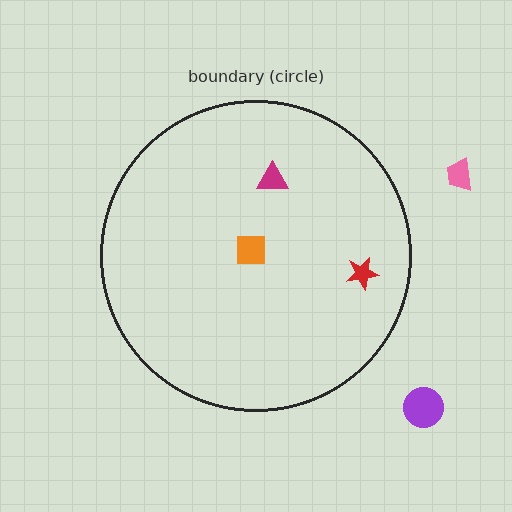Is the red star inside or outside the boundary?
Inside.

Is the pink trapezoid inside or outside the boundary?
Outside.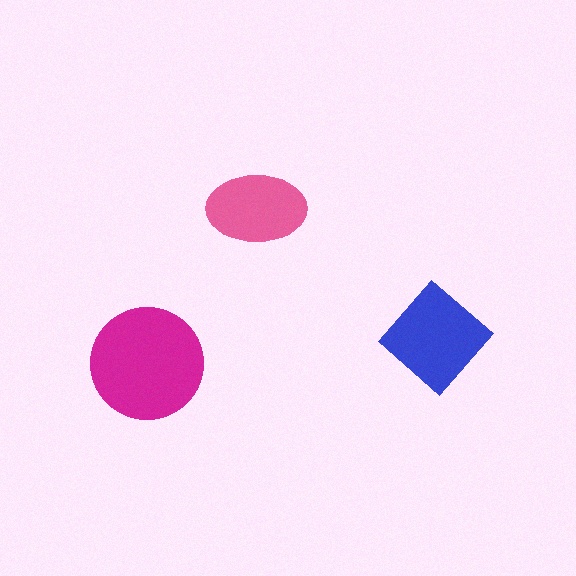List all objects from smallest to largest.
The pink ellipse, the blue diamond, the magenta circle.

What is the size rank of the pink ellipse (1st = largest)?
3rd.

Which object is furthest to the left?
The magenta circle is leftmost.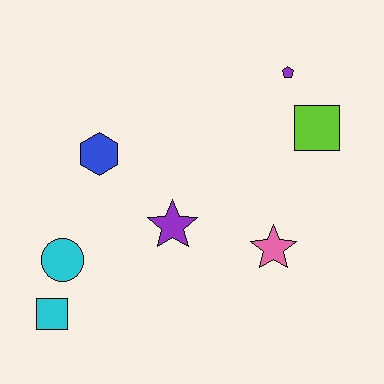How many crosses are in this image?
There are no crosses.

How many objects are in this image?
There are 7 objects.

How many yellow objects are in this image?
There are no yellow objects.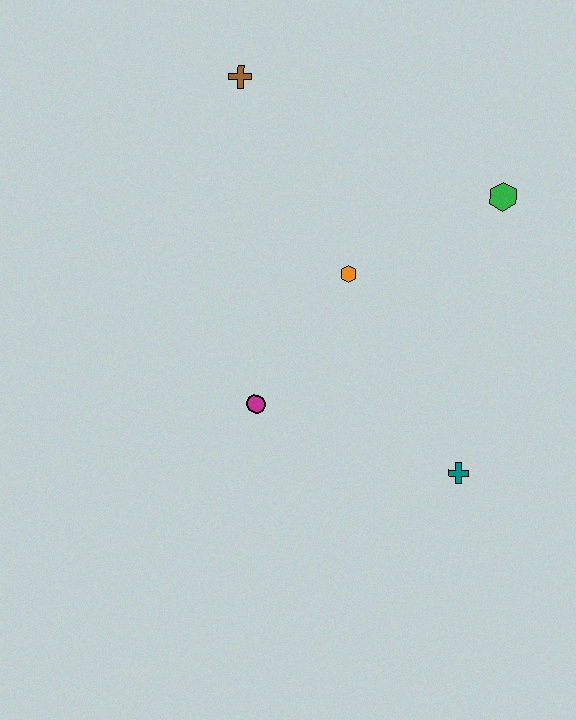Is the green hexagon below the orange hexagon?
No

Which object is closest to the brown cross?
The orange hexagon is closest to the brown cross.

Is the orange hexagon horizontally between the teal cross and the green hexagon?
No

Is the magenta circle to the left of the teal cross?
Yes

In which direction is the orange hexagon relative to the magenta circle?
The orange hexagon is above the magenta circle.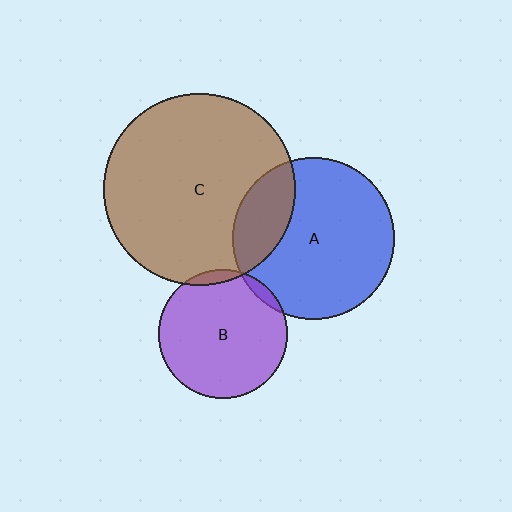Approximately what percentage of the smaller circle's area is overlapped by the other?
Approximately 5%.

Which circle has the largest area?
Circle C (brown).